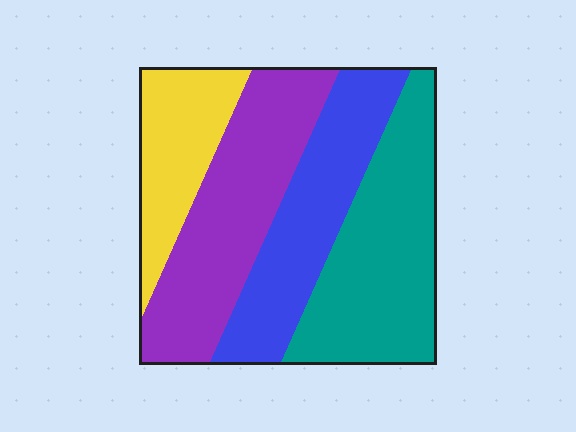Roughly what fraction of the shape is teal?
Teal covers roughly 30% of the shape.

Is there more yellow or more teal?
Teal.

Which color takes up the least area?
Yellow, at roughly 15%.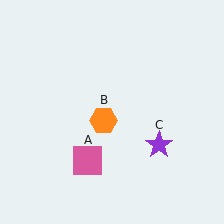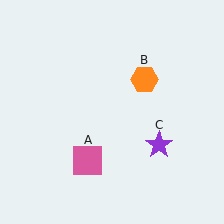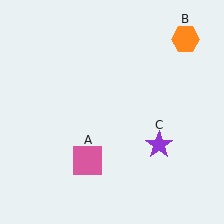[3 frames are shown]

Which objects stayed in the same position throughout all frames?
Pink square (object A) and purple star (object C) remained stationary.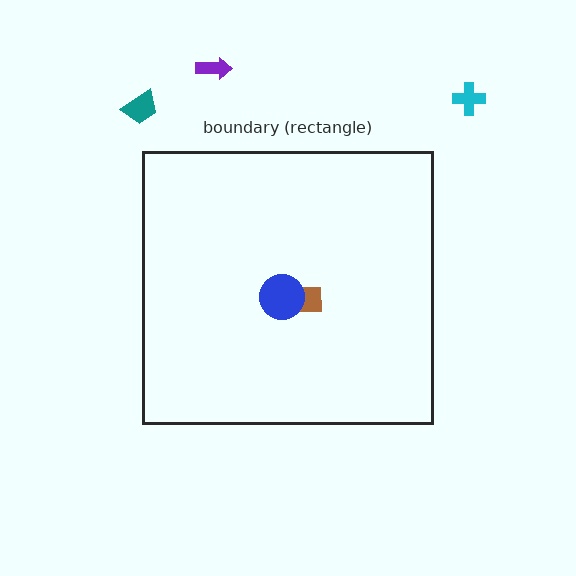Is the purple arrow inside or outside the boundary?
Outside.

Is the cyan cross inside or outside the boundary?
Outside.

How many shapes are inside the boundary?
2 inside, 3 outside.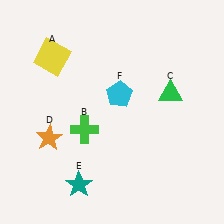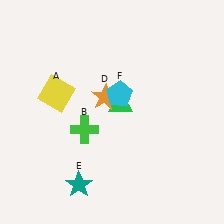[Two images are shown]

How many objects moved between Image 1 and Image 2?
3 objects moved between the two images.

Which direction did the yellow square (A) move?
The yellow square (A) moved down.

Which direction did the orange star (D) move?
The orange star (D) moved right.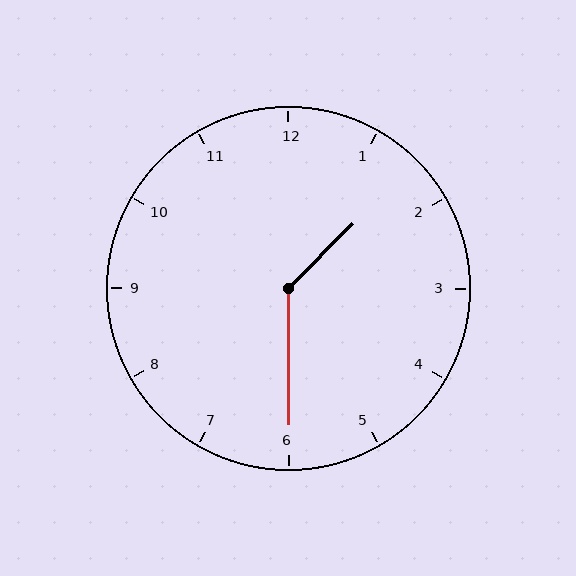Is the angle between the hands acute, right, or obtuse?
It is obtuse.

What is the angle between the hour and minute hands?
Approximately 135 degrees.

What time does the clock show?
1:30.